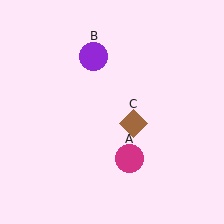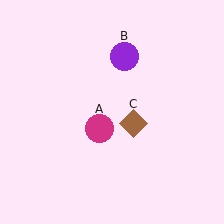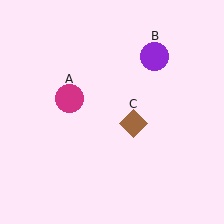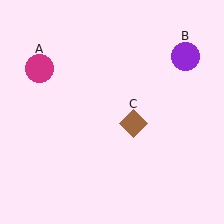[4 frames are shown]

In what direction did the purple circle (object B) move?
The purple circle (object B) moved right.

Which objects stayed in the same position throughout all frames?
Brown diamond (object C) remained stationary.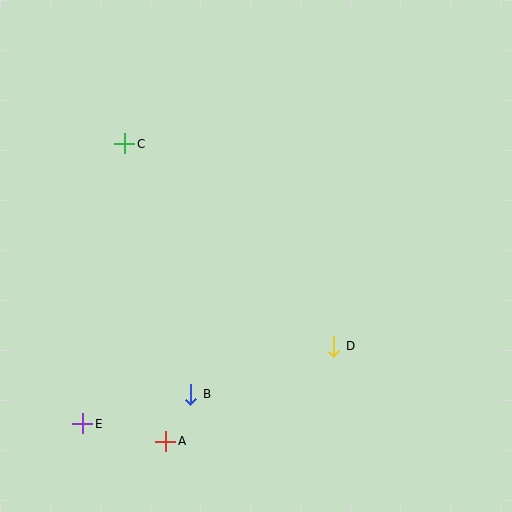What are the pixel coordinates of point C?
Point C is at (125, 144).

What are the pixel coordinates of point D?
Point D is at (334, 346).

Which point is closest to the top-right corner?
Point D is closest to the top-right corner.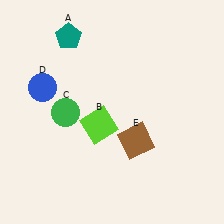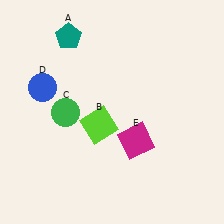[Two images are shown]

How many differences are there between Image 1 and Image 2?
There is 1 difference between the two images.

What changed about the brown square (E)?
In Image 1, E is brown. In Image 2, it changed to magenta.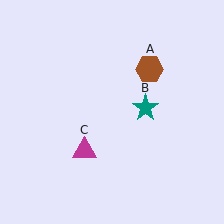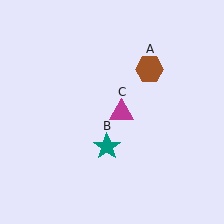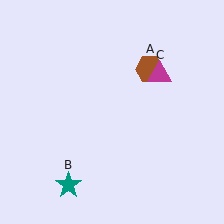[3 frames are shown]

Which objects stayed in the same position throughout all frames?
Brown hexagon (object A) remained stationary.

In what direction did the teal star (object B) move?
The teal star (object B) moved down and to the left.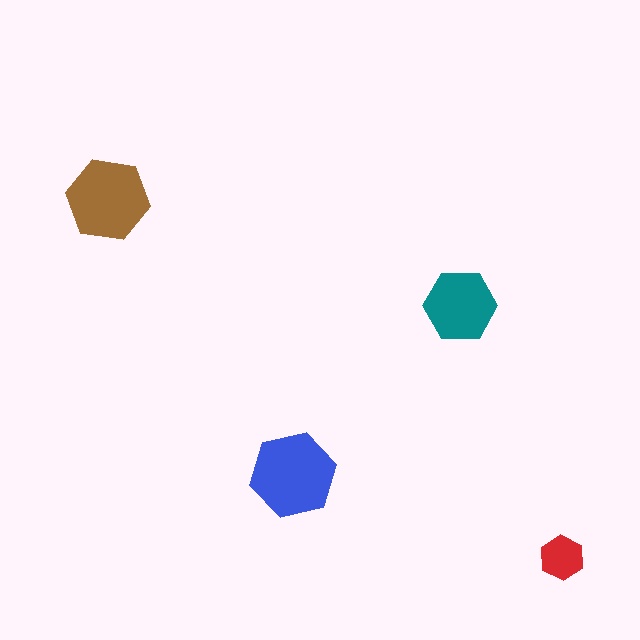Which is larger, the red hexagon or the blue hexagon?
The blue one.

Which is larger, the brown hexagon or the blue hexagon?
The blue one.